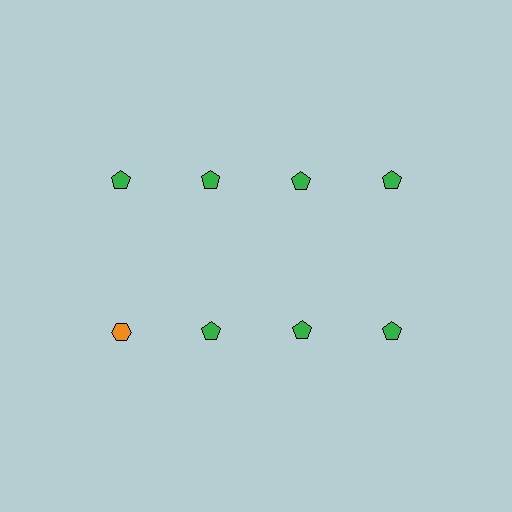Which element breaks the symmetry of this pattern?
The orange hexagon in the second row, leftmost column breaks the symmetry. All other shapes are green pentagons.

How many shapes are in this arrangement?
There are 8 shapes arranged in a grid pattern.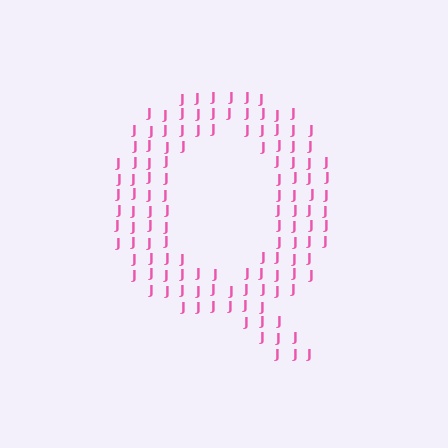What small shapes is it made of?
It is made of small letter J's.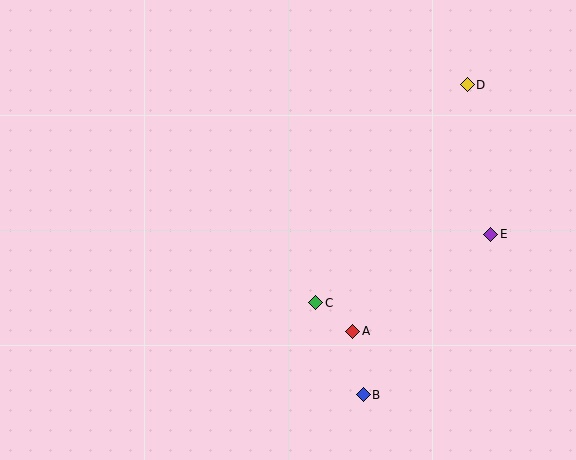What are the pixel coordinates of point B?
Point B is at (363, 395).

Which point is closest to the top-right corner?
Point D is closest to the top-right corner.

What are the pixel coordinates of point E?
Point E is at (491, 234).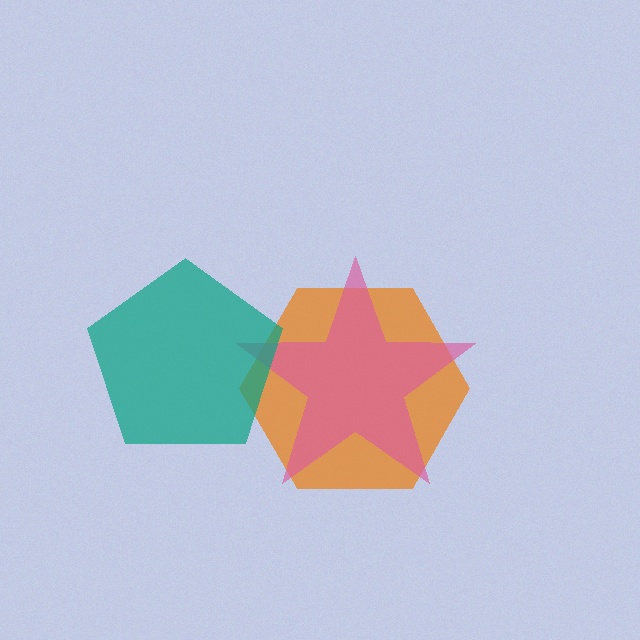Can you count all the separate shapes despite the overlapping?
Yes, there are 3 separate shapes.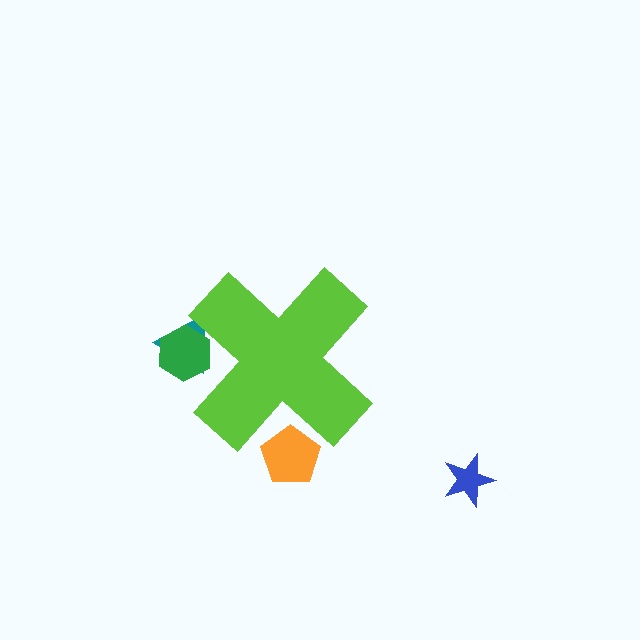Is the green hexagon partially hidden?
Yes, the green hexagon is partially hidden behind the lime cross.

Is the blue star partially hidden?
No, the blue star is fully visible.